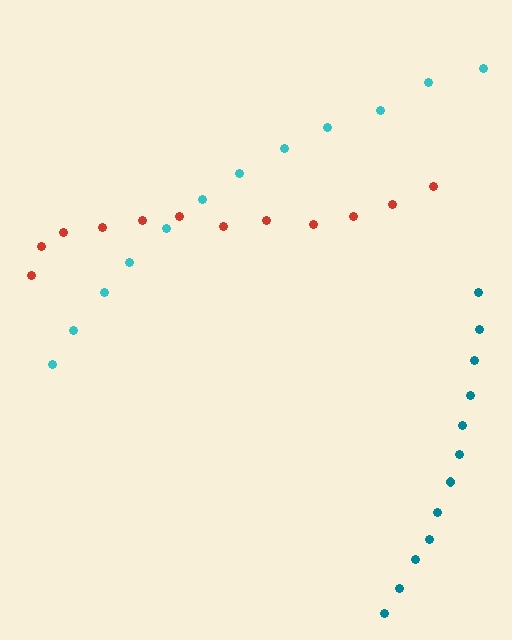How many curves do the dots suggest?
There are 3 distinct paths.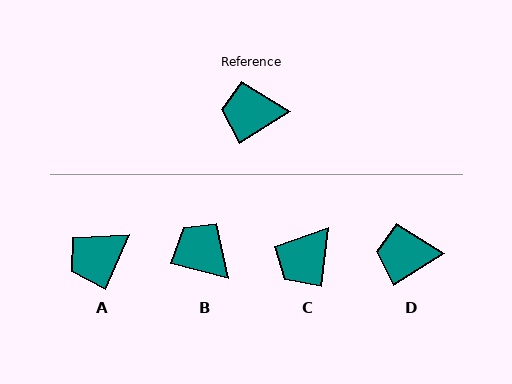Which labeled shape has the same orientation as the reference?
D.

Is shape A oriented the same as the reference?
No, it is off by about 34 degrees.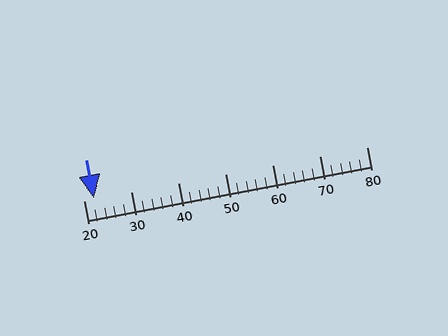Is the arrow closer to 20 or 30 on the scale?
The arrow is closer to 20.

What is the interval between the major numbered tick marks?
The major tick marks are spaced 10 units apart.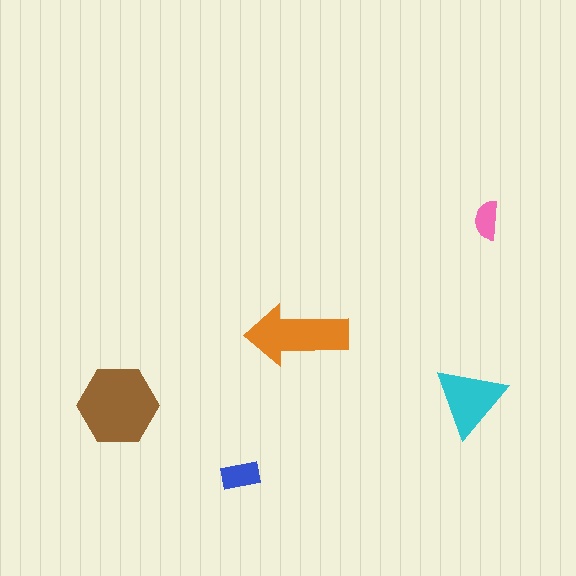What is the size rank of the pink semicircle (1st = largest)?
5th.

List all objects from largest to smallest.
The brown hexagon, the orange arrow, the cyan triangle, the blue rectangle, the pink semicircle.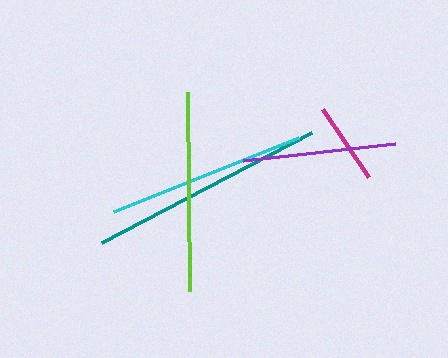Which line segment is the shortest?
The magenta line is the shortest at approximately 82 pixels.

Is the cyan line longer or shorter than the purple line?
The cyan line is longer than the purple line.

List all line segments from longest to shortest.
From longest to shortest: teal, cyan, lime, purple, magenta.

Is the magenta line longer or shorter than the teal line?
The teal line is longer than the magenta line.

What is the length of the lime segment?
The lime segment is approximately 199 pixels long.